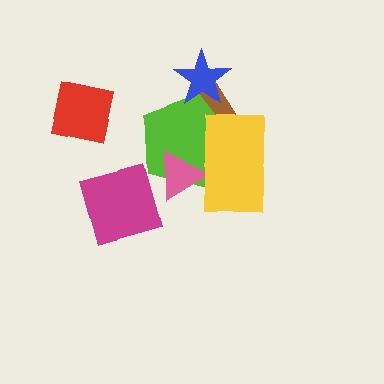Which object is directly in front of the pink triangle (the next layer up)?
The magenta diamond is directly in front of the pink triangle.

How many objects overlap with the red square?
0 objects overlap with the red square.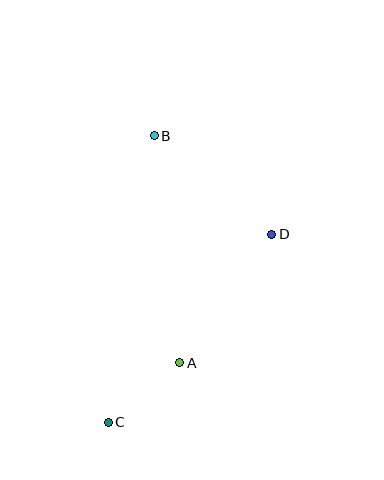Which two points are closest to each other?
Points A and C are closest to each other.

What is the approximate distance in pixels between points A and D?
The distance between A and D is approximately 158 pixels.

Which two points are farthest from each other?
Points B and C are farthest from each other.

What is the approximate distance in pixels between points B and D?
The distance between B and D is approximately 154 pixels.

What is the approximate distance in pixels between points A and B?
The distance between A and B is approximately 228 pixels.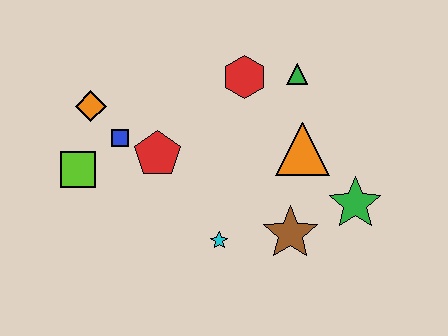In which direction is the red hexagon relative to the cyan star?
The red hexagon is above the cyan star.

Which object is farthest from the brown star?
The orange diamond is farthest from the brown star.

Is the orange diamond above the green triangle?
No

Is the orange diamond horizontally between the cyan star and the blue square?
No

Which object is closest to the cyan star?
The brown star is closest to the cyan star.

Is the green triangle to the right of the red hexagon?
Yes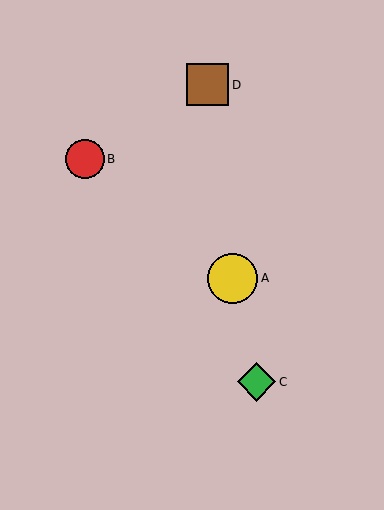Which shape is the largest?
The yellow circle (labeled A) is the largest.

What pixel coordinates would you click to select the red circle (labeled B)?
Click at (85, 159) to select the red circle B.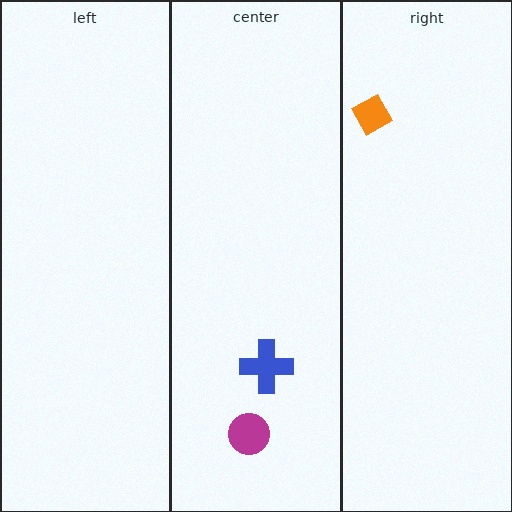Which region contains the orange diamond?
The right region.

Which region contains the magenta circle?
The center region.